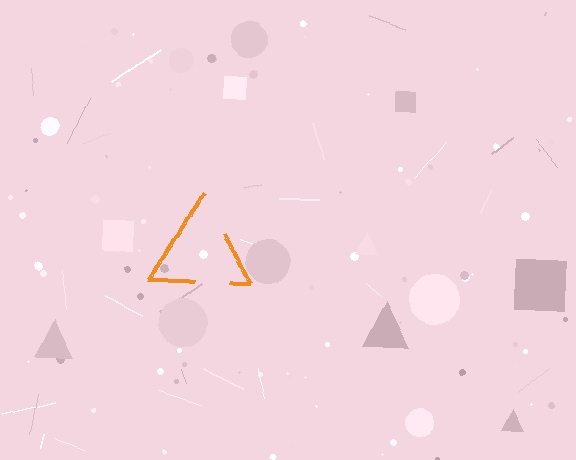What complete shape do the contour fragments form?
The contour fragments form a triangle.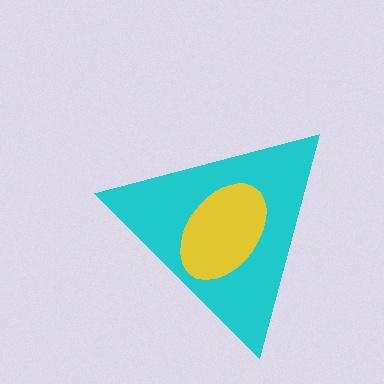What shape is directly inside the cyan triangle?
The yellow ellipse.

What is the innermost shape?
The yellow ellipse.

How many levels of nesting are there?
2.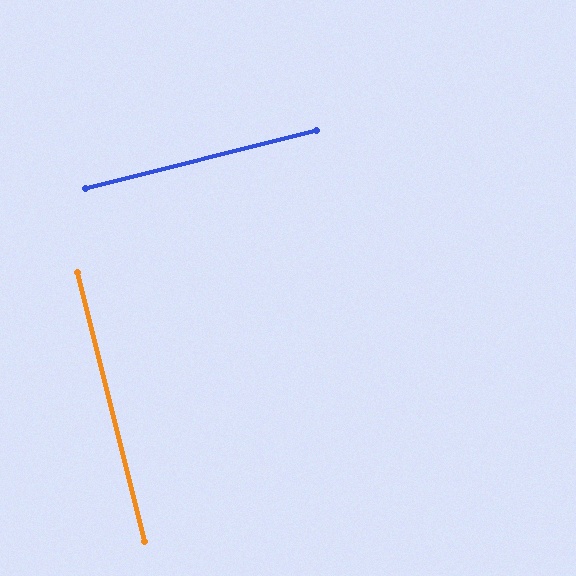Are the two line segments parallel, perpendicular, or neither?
Perpendicular — they meet at approximately 90°.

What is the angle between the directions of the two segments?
Approximately 90 degrees.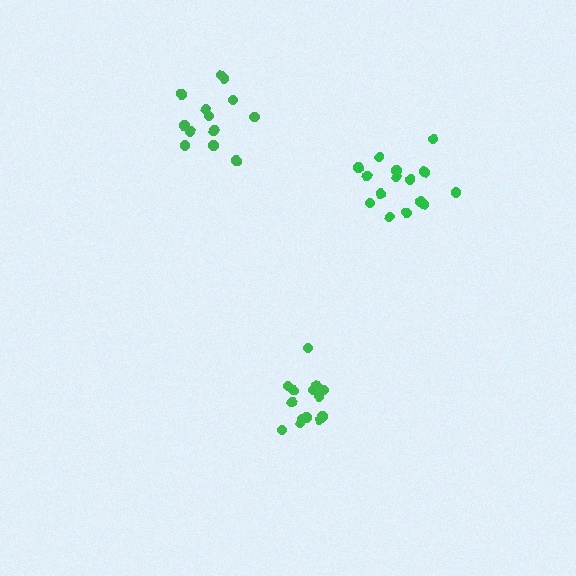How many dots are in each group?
Group 1: 15 dots, Group 2: 13 dots, Group 3: 15 dots (43 total).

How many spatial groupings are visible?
There are 3 spatial groupings.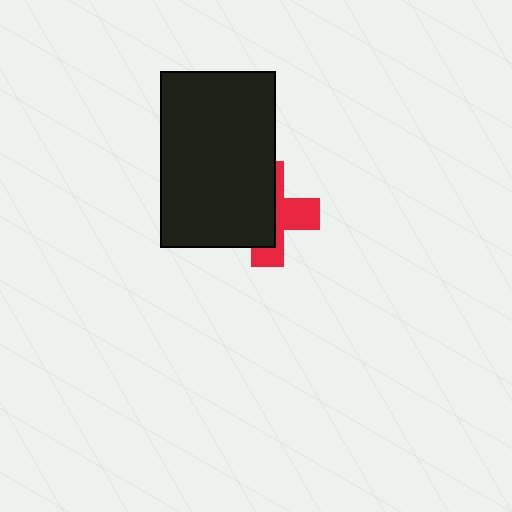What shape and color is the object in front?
The object in front is a black rectangle.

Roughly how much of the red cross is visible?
A small part of it is visible (roughly 43%).